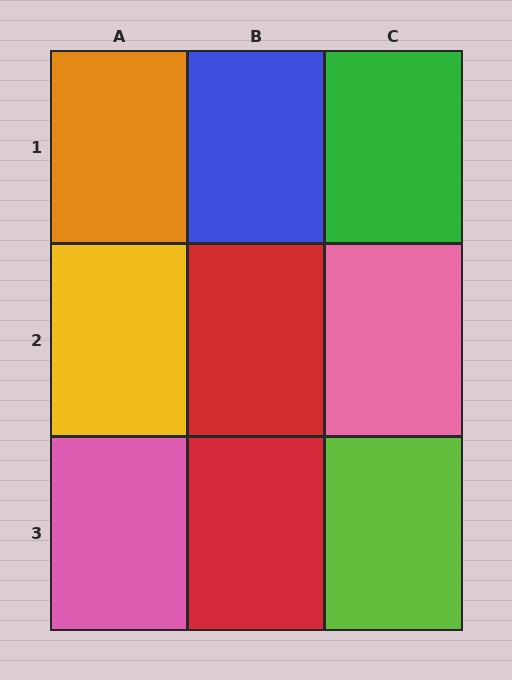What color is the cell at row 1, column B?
Blue.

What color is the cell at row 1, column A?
Orange.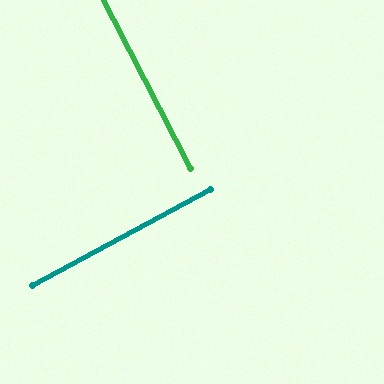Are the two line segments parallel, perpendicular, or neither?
Perpendicular — they meet at approximately 89°.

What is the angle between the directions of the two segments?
Approximately 89 degrees.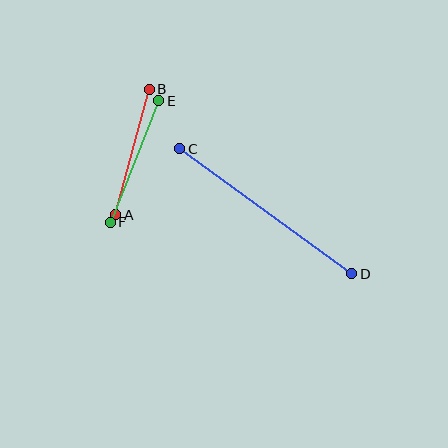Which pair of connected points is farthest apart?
Points C and D are farthest apart.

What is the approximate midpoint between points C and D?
The midpoint is at approximately (266, 211) pixels.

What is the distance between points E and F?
The distance is approximately 131 pixels.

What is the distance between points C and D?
The distance is approximately 213 pixels.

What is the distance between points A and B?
The distance is approximately 130 pixels.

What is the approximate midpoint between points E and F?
The midpoint is at approximately (135, 162) pixels.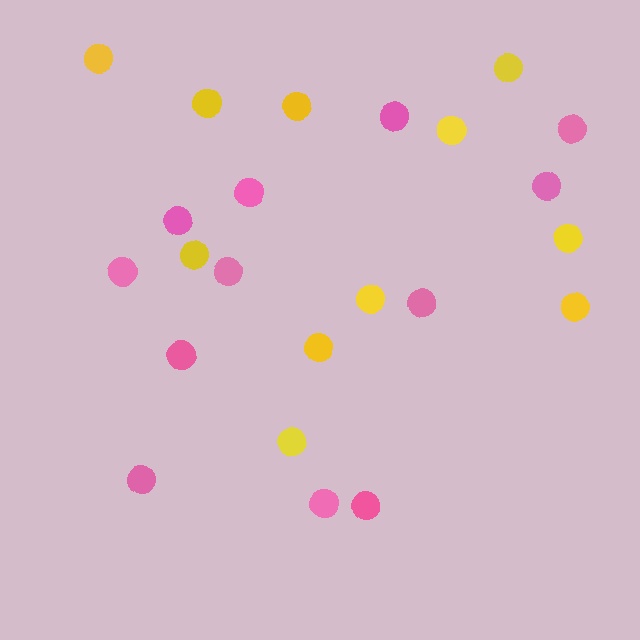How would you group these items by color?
There are 2 groups: one group of yellow circles (11) and one group of pink circles (12).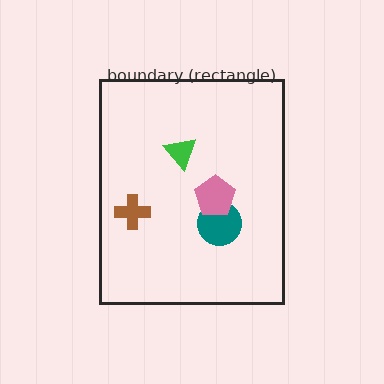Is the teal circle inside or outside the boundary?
Inside.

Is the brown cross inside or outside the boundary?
Inside.